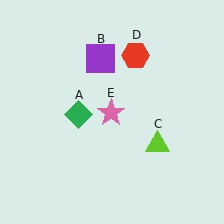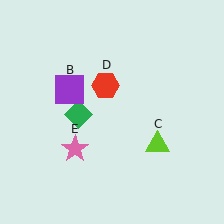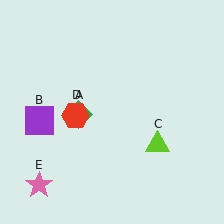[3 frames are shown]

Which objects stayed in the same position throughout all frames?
Green diamond (object A) and lime triangle (object C) remained stationary.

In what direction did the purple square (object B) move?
The purple square (object B) moved down and to the left.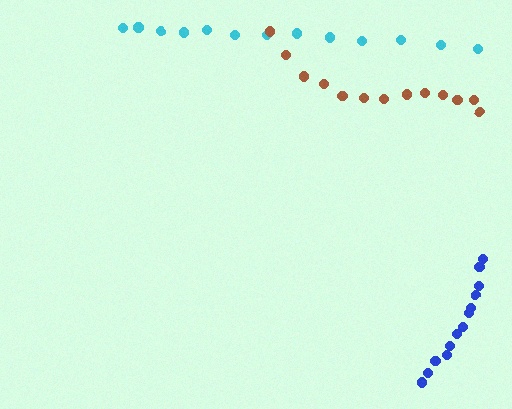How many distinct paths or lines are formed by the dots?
There are 3 distinct paths.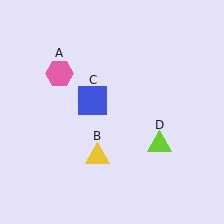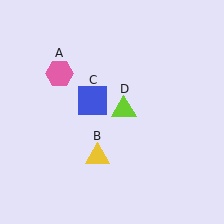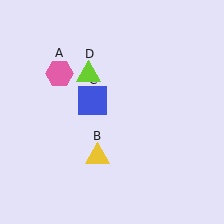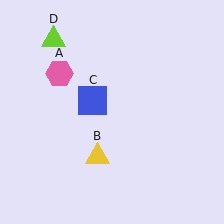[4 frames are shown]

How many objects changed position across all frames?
1 object changed position: lime triangle (object D).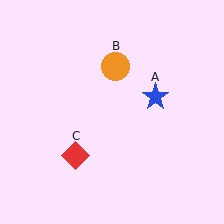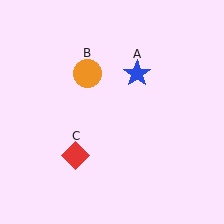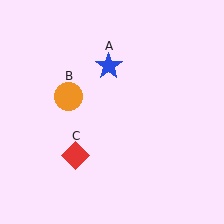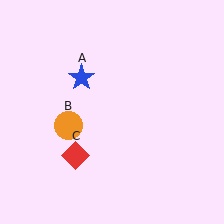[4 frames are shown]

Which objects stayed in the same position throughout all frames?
Red diamond (object C) remained stationary.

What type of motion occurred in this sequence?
The blue star (object A), orange circle (object B) rotated counterclockwise around the center of the scene.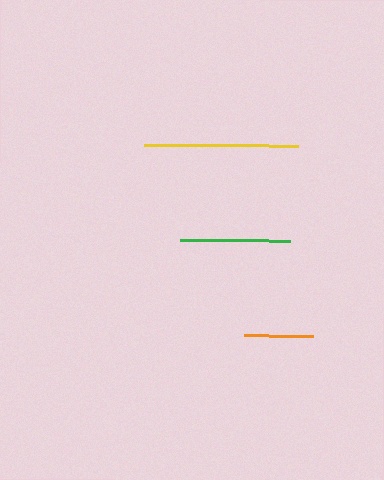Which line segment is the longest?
The yellow line is the longest at approximately 155 pixels.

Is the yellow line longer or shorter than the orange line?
The yellow line is longer than the orange line.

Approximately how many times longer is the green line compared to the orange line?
The green line is approximately 1.6 times the length of the orange line.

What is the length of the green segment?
The green segment is approximately 110 pixels long.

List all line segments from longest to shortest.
From longest to shortest: yellow, green, orange.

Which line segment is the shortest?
The orange line is the shortest at approximately 69 pixels.